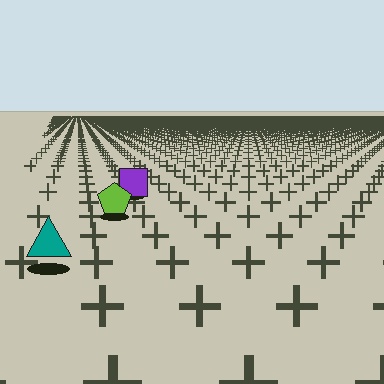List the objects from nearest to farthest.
From nearest to farthest: the teal triangle, the lime pentagon, the purple square.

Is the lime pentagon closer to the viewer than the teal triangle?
No. The teal triangle is closer — you can tell from the texture gradient: the ground texture is coarser near it.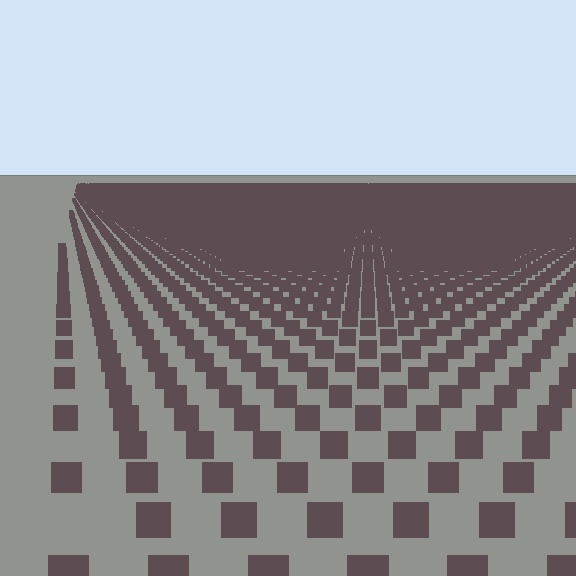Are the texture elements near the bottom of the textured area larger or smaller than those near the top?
Larger. Near the bottom, elements are closer to the viewer and appear at a bigger on-screen size.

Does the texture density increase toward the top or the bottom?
Density increases toward the top.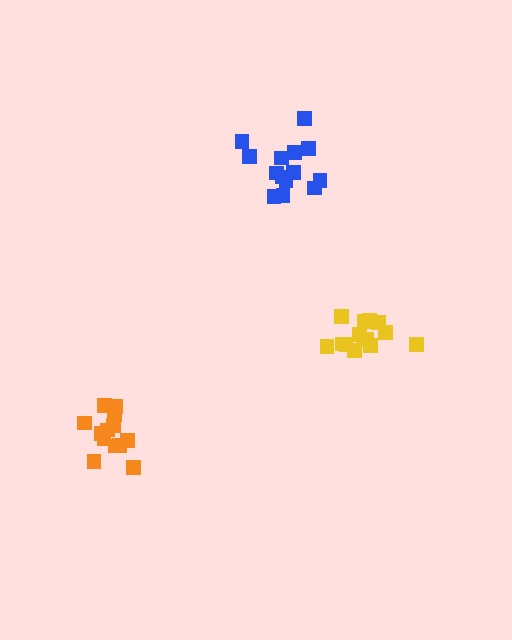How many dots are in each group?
Group 1: 14 dots, Group 2: 14 dots, Group 3: 14 dots (42 total).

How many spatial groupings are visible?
There are 3 spatial groupings.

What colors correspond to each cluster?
The clusters are colored: orange, yellow, blue.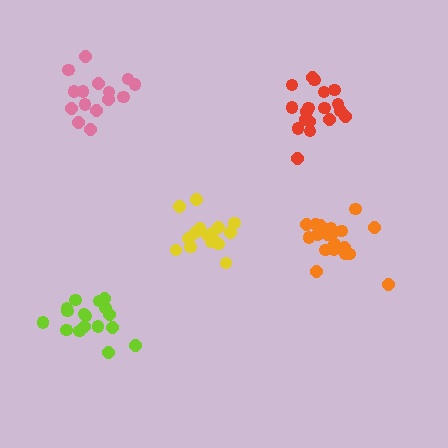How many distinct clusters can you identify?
There are 5 distinct clusters.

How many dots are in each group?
Group 1: 19 dots, Group 2: 18 dots, Group 3: 16 dots, Group 4: 15 dots, Group 5: 17 dots (85 total).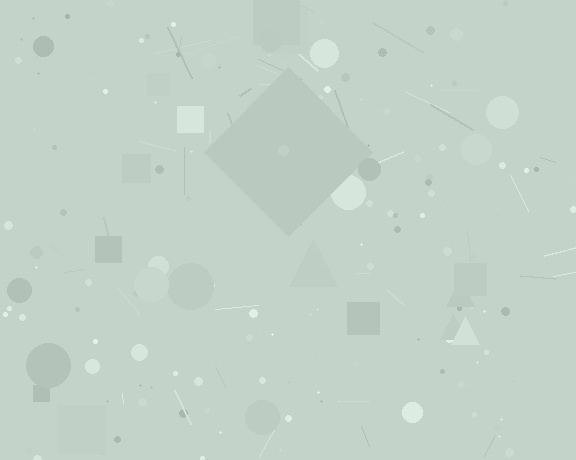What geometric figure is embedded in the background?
A diamond is embedded in the background.